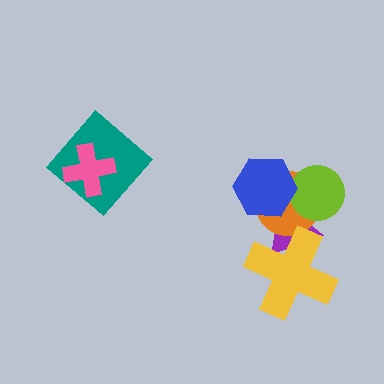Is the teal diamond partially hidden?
Yes, it is partially covered by another shape.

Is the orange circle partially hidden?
Yes, it is partially covered by another shape.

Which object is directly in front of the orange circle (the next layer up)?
The lime circle is directly in front of the orange circle.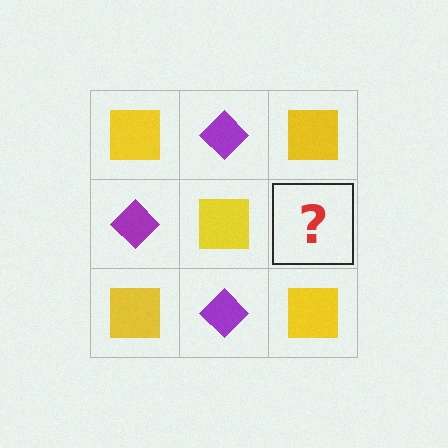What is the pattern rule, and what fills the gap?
The rule is that it alternates yellow square and purple diamond in a checkerboard pattern. The gap should be filled with a purple diamond.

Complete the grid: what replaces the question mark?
The question mark should be replaced with a purple diamond.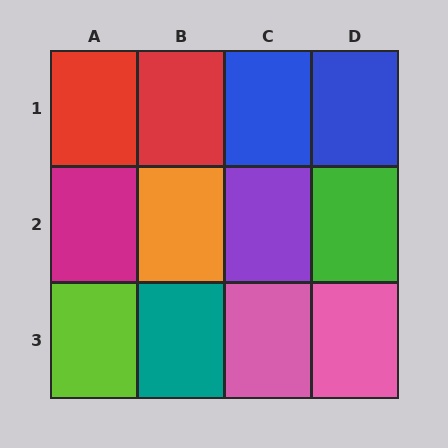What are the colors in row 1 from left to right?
Red, red, blue, blue.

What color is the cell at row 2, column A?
Magenta.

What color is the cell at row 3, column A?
Lime.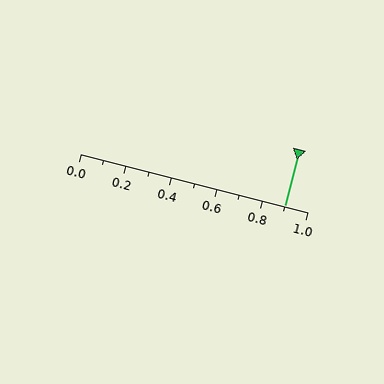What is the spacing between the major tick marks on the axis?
The major ticks are spaced 0.2 apart.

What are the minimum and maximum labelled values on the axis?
The axis runs from 0.0 to 1.0.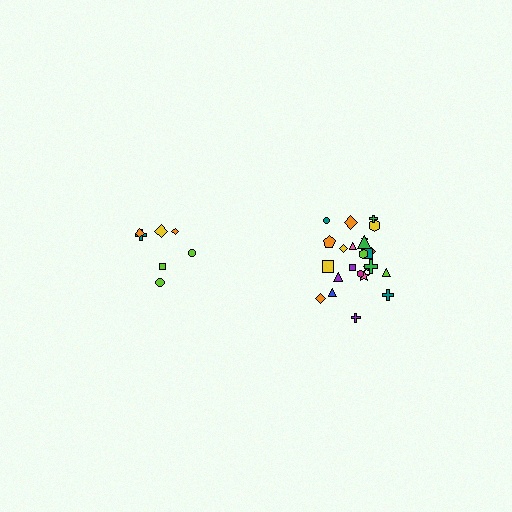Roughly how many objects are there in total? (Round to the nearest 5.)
Roughly 30 objects in total.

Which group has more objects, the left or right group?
The right group.